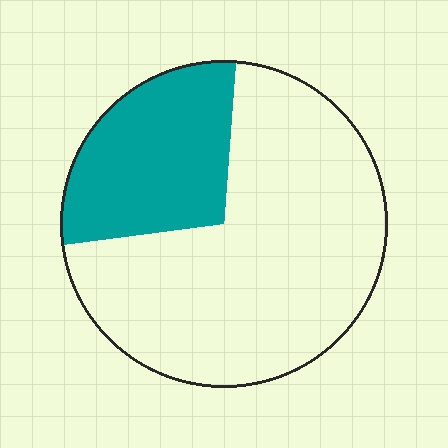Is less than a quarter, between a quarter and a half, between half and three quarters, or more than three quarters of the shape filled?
Between a quarter and a half.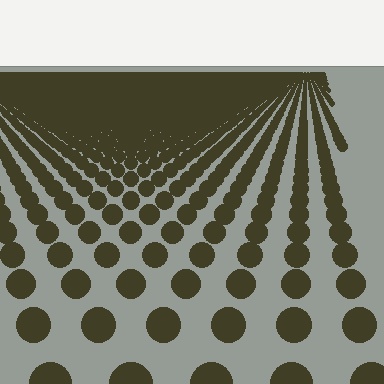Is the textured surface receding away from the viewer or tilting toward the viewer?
The surface is receding away from the viewer. Texture elements get smaller and denser toward the top.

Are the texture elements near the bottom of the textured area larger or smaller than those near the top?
Larger. Near the bottom, elements are closer to the viewer and appear at a bigger on-screen size.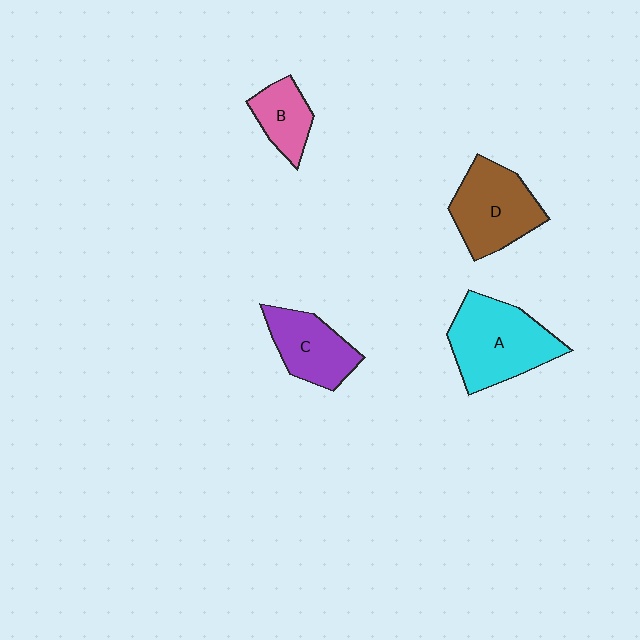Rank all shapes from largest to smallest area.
From largest to smallest: A (cyan), D (brown), C (purple), B (pink).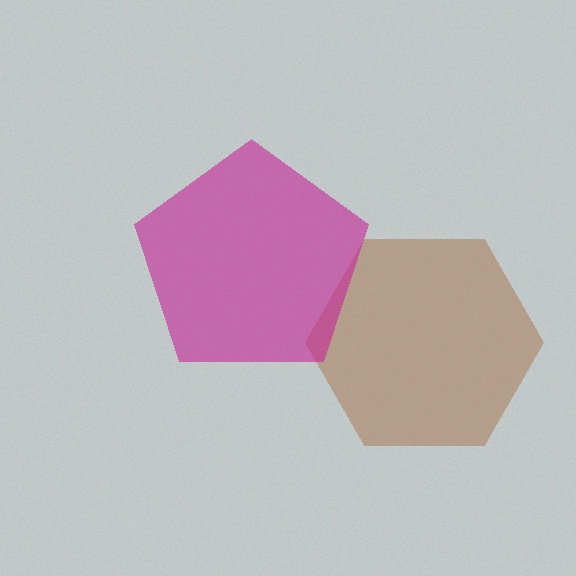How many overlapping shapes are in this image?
There are 2 overlapping shapes in the image.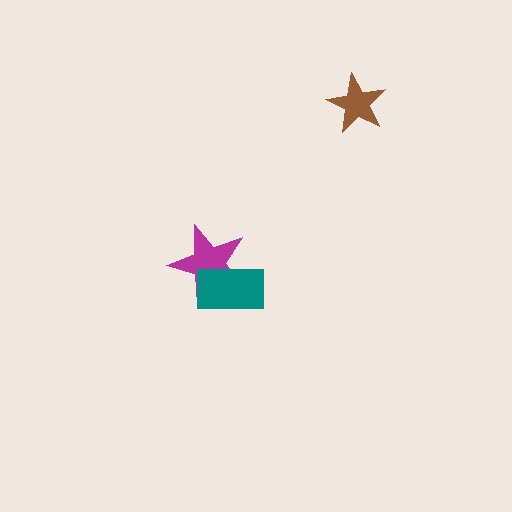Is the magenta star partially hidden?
Yes, it is partially covered by another shape.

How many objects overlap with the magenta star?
1 object overlaps with the magenta star.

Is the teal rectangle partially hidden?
No, no other shape covers it.